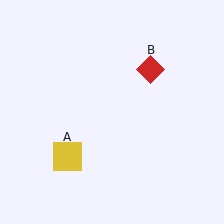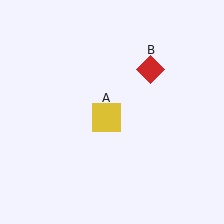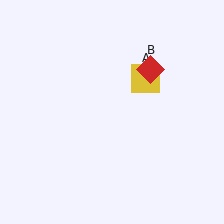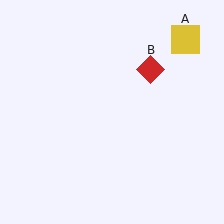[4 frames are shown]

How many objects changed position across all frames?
1 object changed position: yellow square (object A).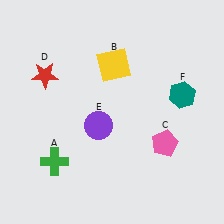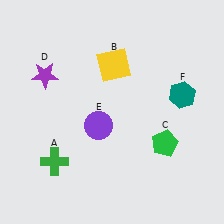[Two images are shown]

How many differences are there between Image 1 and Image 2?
There are 2 differences between the two images.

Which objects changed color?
C changed from pink to green. D changed from red to purple.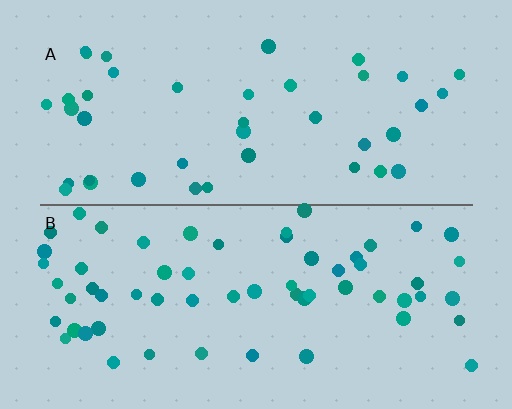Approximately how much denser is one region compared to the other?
Approximately 1.5× — region B over region A.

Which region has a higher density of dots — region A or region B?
B (the bottom).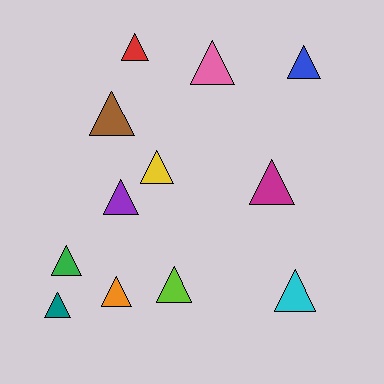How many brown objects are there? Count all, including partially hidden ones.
There is 1 brown object.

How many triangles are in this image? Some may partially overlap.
There are 12 triangles.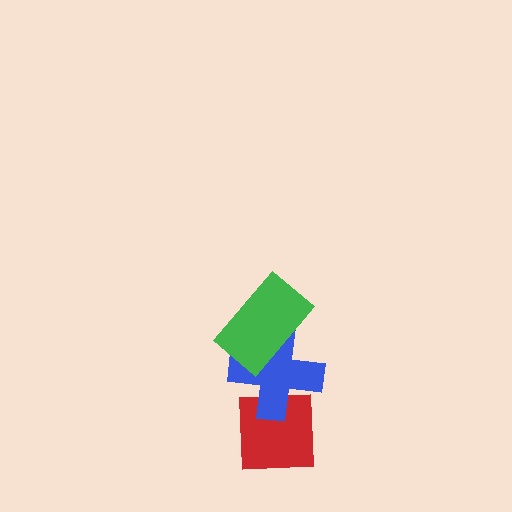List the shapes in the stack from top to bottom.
From top to bottom: the green rectangle, the blue cross, the red square.